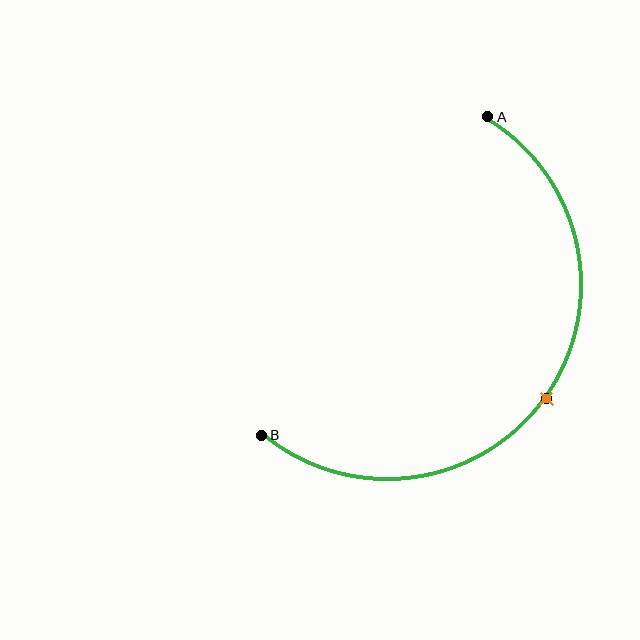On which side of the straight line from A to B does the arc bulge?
The arc bulges below and to the right of the straight line connecting A and B.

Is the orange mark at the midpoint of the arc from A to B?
Yes. The orange mark lies on the arc at equal arc-length from both A and B — it is the arc midpoint.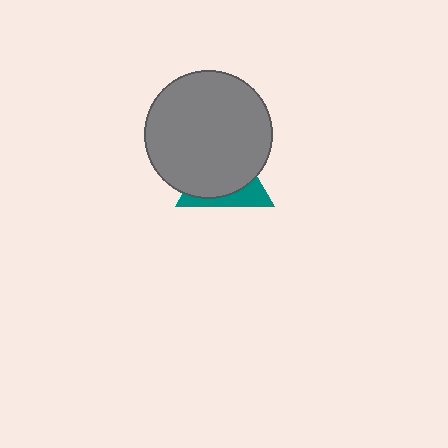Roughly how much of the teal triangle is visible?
A small part of it is visible (roughly 31%).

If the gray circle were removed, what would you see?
You would see the complete teal triangle.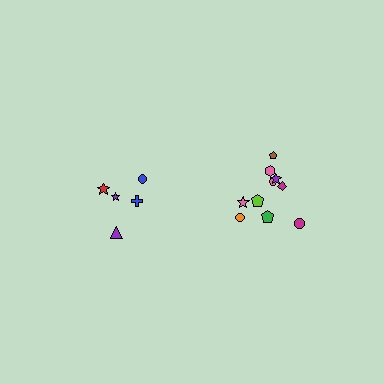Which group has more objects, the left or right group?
The right group.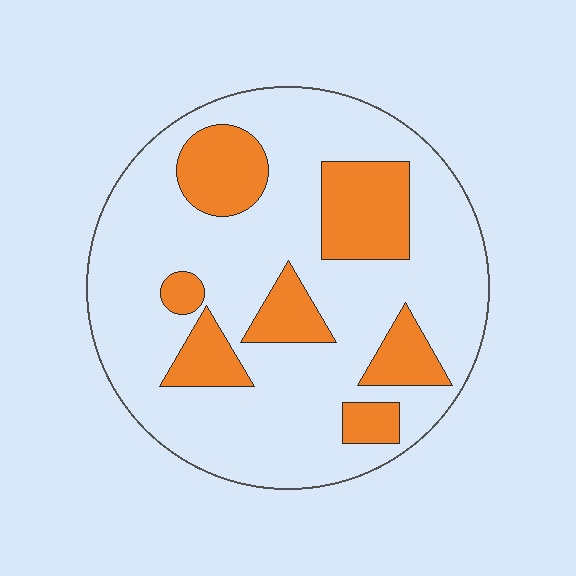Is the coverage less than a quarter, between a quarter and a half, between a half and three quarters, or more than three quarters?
Less than a quarter.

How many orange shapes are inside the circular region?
7.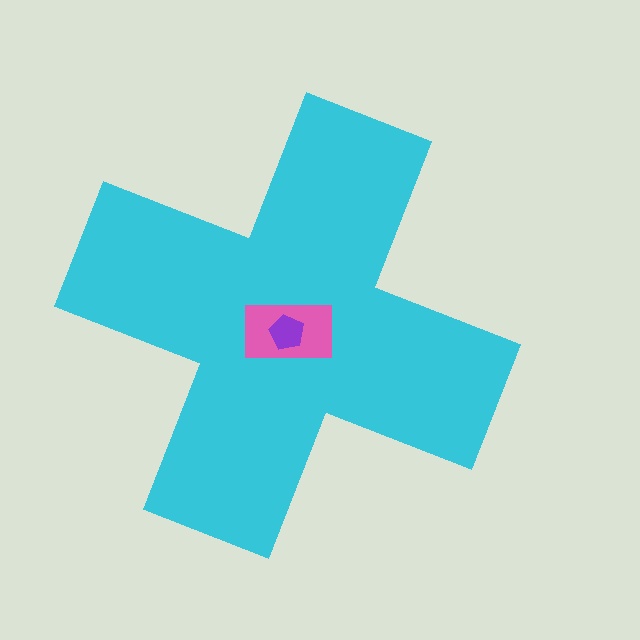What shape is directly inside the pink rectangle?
The purple pentagon.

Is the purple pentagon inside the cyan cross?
Yes.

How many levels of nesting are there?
3.